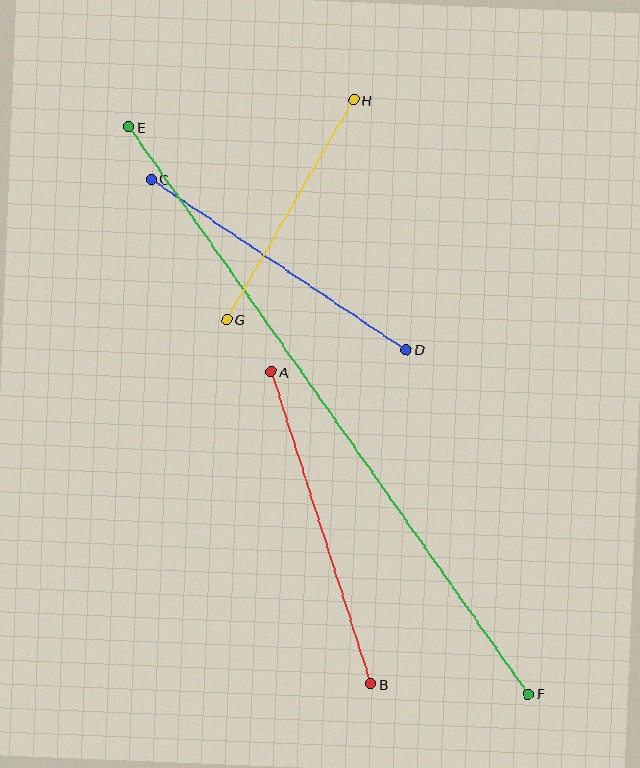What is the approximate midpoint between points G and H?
The midpoint is at approximately (290, 210) pixels.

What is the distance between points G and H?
The distance is approximately 254 pixels.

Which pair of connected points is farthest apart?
Points E and F are farthest apart.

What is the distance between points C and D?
The distance is approximately 306 pixels.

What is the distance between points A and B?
The distance is approximately 328 pixels.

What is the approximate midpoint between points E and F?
The midpoint is at approximately (329, 410) pixels.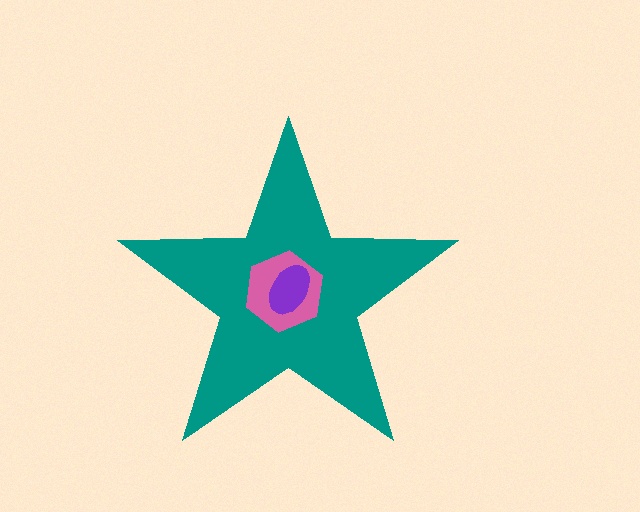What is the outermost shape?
The teal star.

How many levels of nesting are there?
3.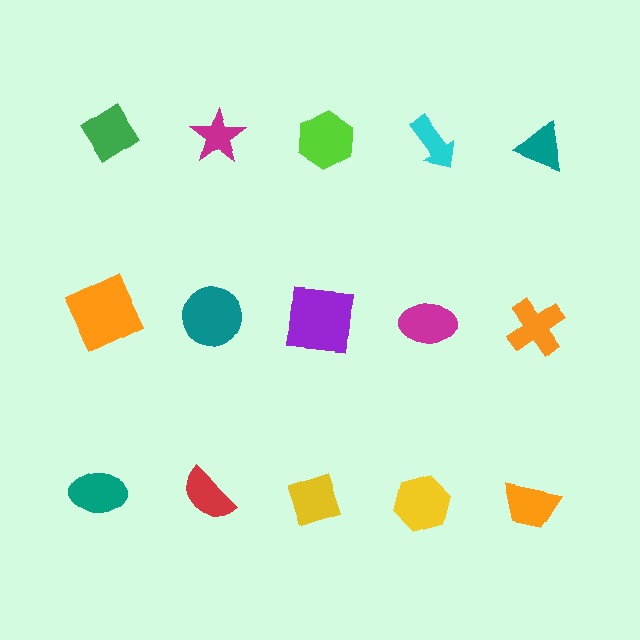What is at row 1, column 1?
A green diamond.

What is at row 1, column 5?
A teal triangle.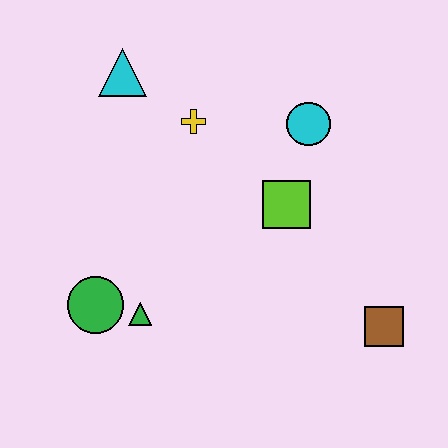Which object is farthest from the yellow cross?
The brown square is farthest from the yellow cross.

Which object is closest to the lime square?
The cyan circle is closest to the lime square.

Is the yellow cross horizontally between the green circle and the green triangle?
No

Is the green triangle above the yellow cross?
No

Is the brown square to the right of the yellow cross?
Yes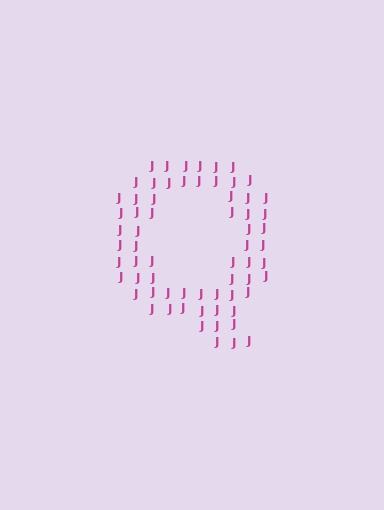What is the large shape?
The large shape is the letter Q.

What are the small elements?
The small elements are letter J's.